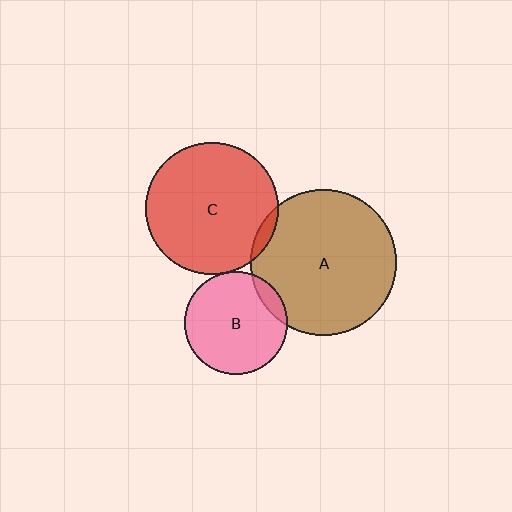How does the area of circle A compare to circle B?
Approximately 2.0 times.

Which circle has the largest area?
Circle A (brown).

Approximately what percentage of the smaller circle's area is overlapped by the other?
Approximately 5%.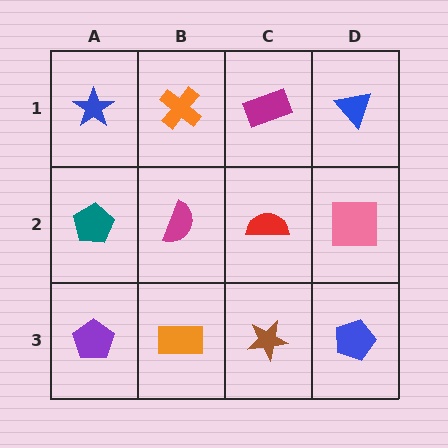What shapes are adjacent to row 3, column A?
A teal pentagon (row 2, column A), an orange rectangle (row 3, column B).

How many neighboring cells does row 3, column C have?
3.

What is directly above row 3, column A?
A teal pentagon.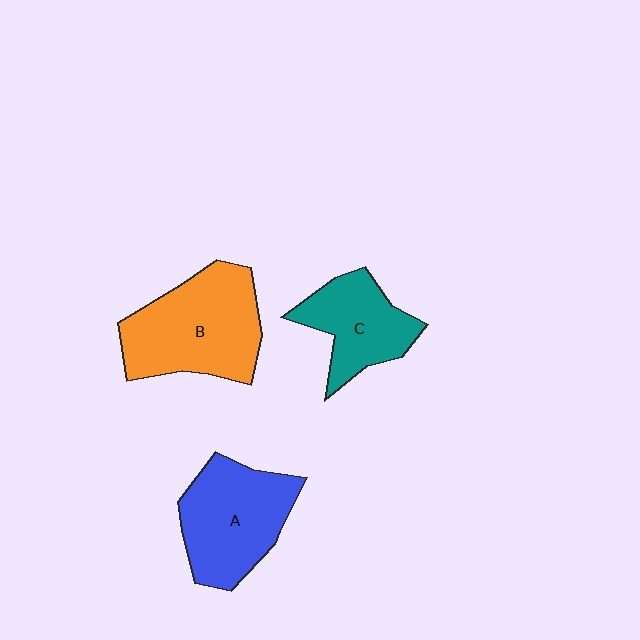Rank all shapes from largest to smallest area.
From largest to smallest: B (orange), A (blue), C (teal).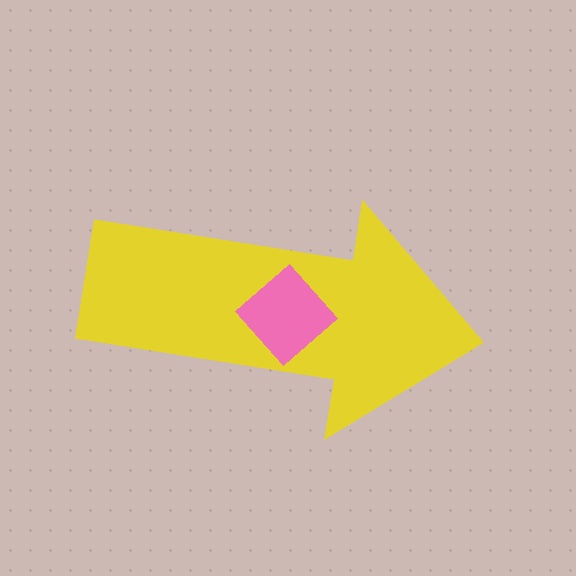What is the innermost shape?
The pink diamond.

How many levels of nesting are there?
2.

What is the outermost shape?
The yellow arrow.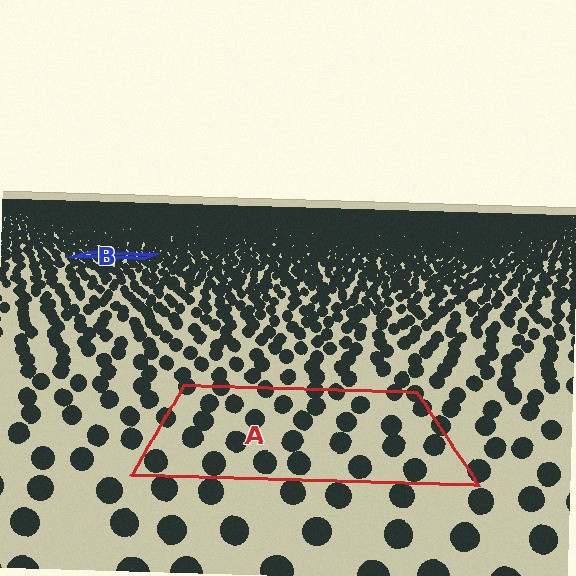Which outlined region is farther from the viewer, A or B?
Region B is farther from the viewer — the texture elements inside it appear smaller and more densely packed.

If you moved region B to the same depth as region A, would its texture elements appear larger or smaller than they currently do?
They would appear larger. At a closer depth, the same texture elements are projected at a bigger on-screen size.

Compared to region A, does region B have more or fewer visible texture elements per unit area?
Region B has more texture elements per unit area — they are packed more densely because it is farther away.